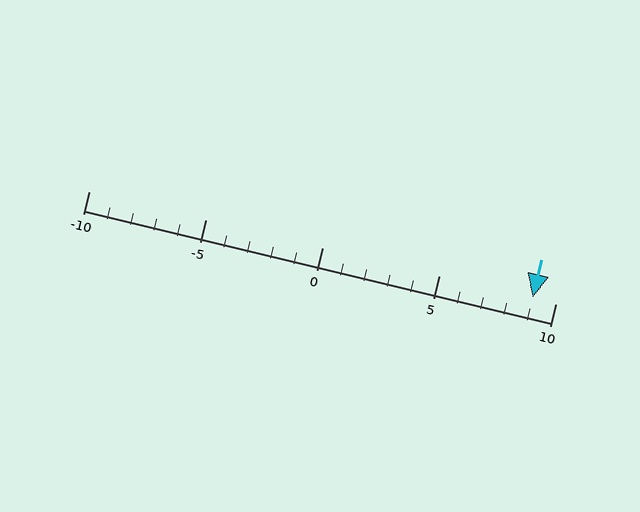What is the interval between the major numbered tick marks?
The major tick marks are spaced 5 units apart.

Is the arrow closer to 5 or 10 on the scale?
The arrow is closer to 10.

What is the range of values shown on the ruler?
The ruler shows values from -10 to 10.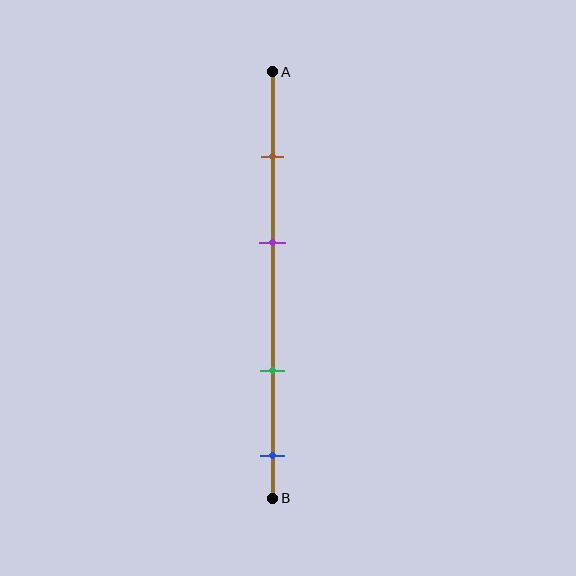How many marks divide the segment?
There are 4 marks dividing the segment.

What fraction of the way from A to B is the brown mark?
The brown mark is approximately 20% (0.2) of the way from A to B.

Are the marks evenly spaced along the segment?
No, the marks are not evenly spaced.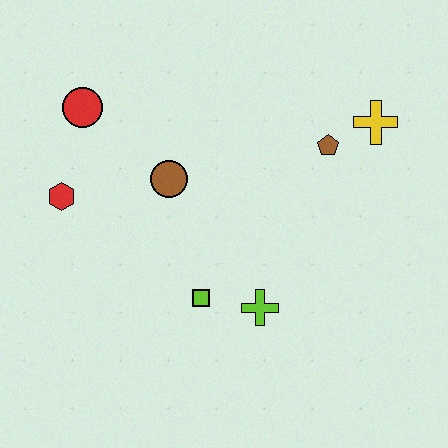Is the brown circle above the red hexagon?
Yes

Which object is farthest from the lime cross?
The red circle is farthest from the lime cross.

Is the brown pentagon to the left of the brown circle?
No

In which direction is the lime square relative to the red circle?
The lime square is below the red circle.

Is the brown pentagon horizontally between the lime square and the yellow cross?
Yes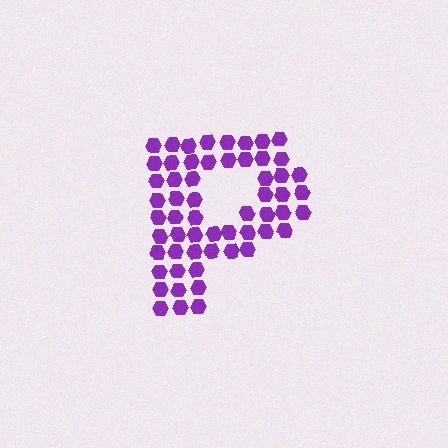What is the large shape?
The large shape is the letter P.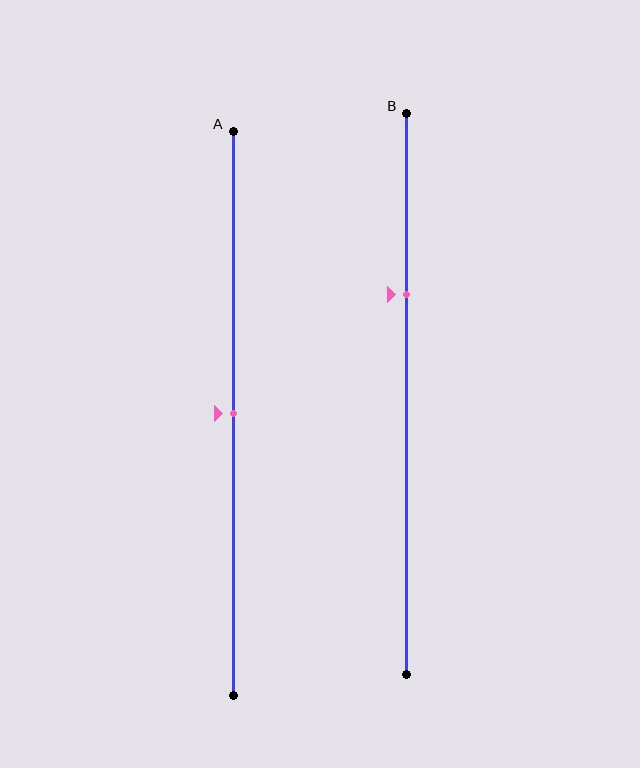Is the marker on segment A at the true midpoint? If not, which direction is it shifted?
Yes, the marker on segment A is at the true midpoint.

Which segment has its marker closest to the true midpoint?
Segment A has its marker closest to the true midpoint.